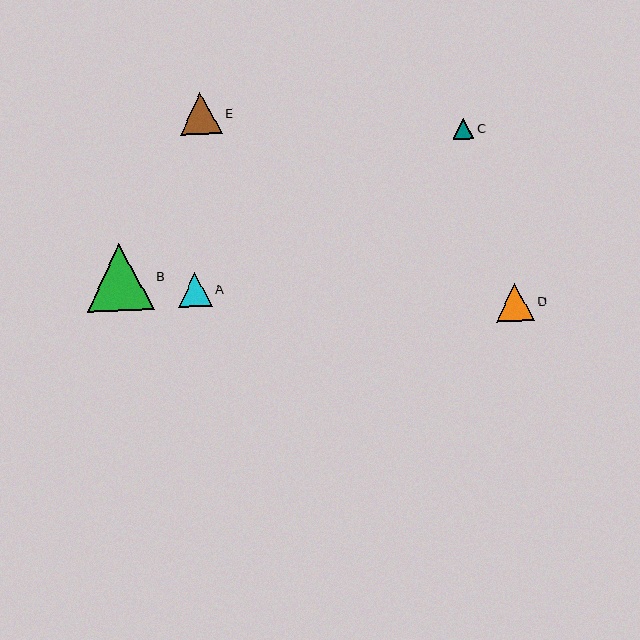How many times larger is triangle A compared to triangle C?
Triangle A is approximately 1.6 times the size of triangle C.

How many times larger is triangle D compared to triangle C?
Triangle D is approximately 1.8 times the size of triangle C.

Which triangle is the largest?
Triangle B is the largest with a size of approximately 67 pixels.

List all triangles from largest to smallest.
From largest to smallest: B, E, D, A, C.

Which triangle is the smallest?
Triangle C is the smallest with a size of approximately 21 pixels.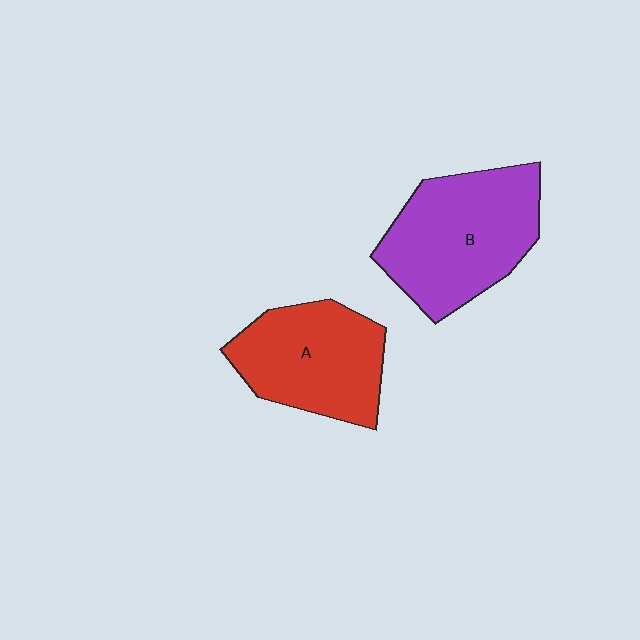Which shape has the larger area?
Shape B (purple).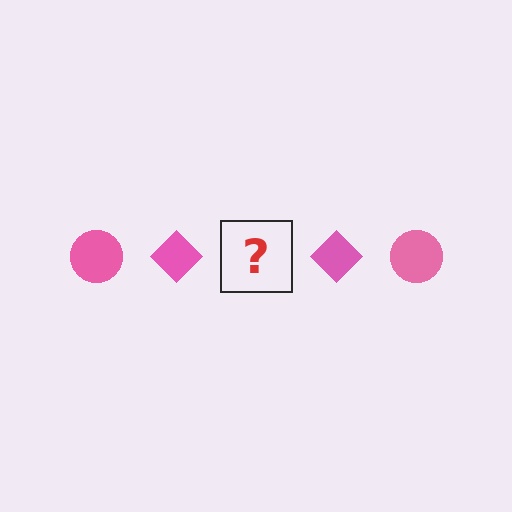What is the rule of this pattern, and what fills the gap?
The rule is that the pattern cycles through circle, diamond shapes in pink. The gap should be filled with a pink circle.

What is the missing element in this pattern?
The missing element is a pink circle.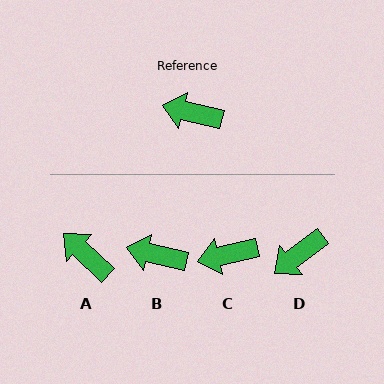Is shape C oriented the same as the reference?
No, it is off by about 27 degrees.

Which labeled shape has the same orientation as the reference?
B.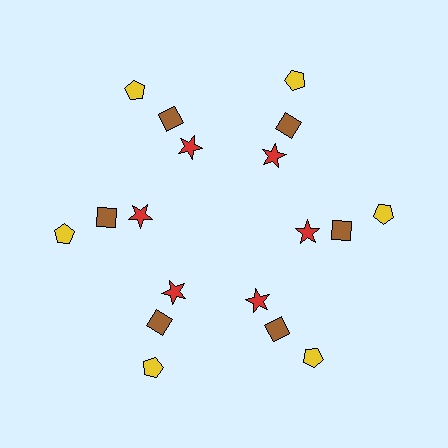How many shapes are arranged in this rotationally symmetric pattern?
There are 18 shapes, arranged in 6 groups of 3.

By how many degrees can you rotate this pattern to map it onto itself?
The pattern maps onto itself every 60 degrees of rotation.